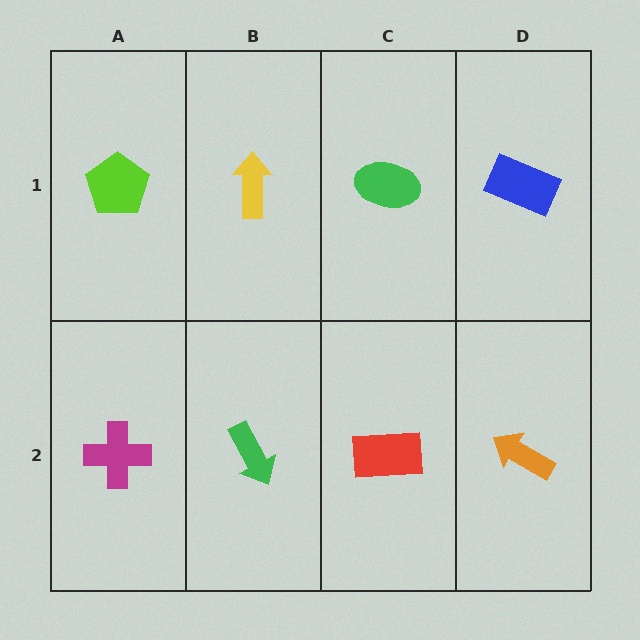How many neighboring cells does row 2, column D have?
2.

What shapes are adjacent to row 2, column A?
A lime pentagon (row 1, column A), a green arrow (row 2, column B).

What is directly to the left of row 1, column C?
A yellow arrow.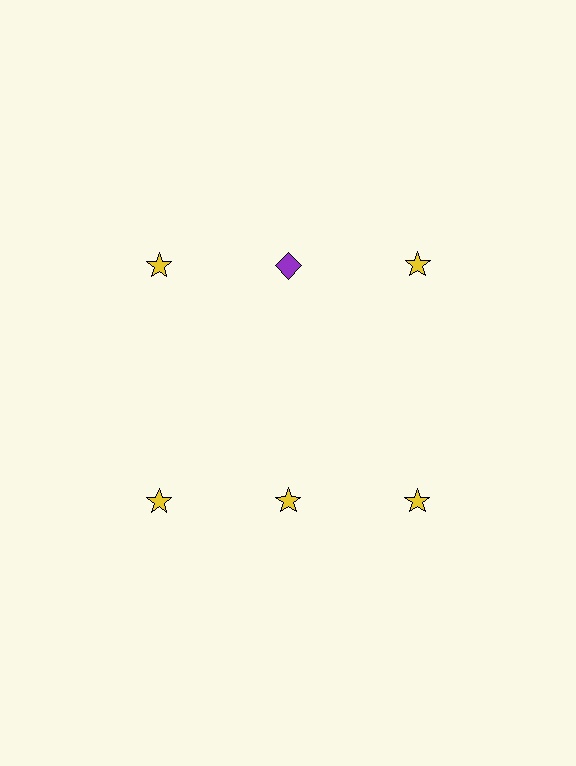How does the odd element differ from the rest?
It differs in both color (purple instead of yellow) and shape (diamond instead of star).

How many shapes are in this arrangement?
There are 6 shapes arranged in a grid pattern.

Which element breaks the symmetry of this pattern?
The purple diamond in the top row, second from left column breaks the symmetry. All other shapes are yellow stars.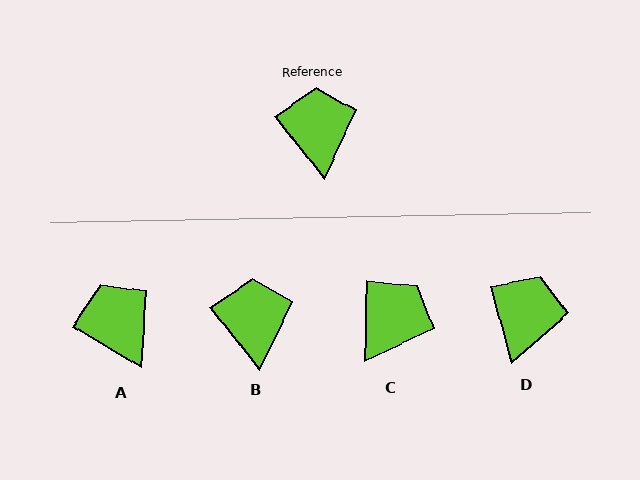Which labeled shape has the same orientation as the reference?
B.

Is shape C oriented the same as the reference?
No, it is off by about 39 degrees.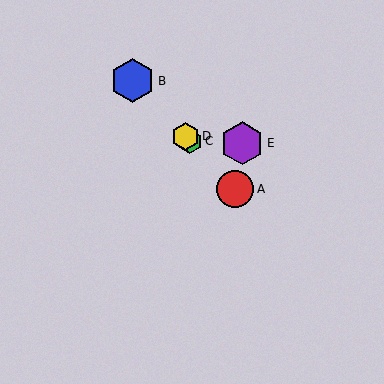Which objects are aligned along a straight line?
Objects A, B, C, D are aligned along a straight line.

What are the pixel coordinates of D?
Object D is at (185, 136).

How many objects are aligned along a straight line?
4 objects (A, B, C, D) are aligned along a straight line.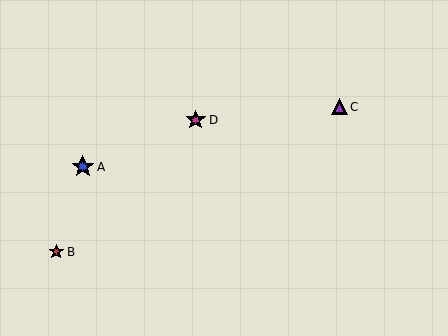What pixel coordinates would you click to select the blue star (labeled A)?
Click at (83, 167) to select the blue star A.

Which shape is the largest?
The blue star (labeled A) is the largest.